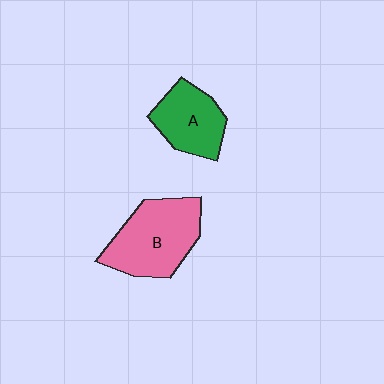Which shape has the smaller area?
Shape A (green).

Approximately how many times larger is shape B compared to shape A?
Approximately 1.5 times.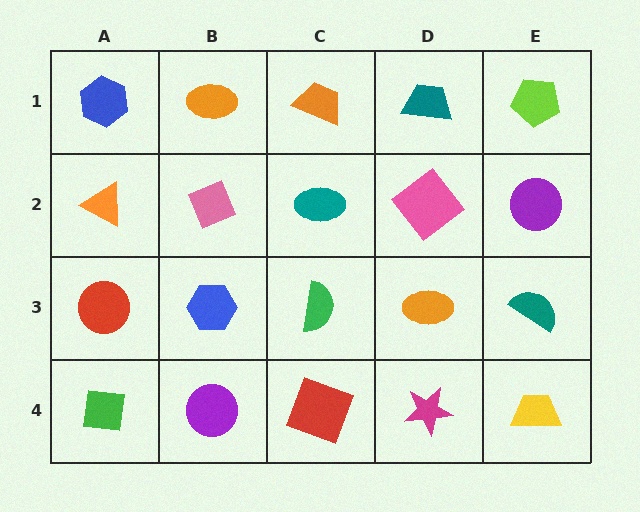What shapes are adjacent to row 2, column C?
An orange trapezoid (row 1, column C), a green semicircle (row 3, column C), a pink diamond (row 2, column B), a pink diamond (row 2, column D).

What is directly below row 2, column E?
A teal semicircle.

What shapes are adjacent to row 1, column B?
A pink diamond (row 2, column B), a blue hexagon (row 1, column A), an orange trapezoid (row 1, column C).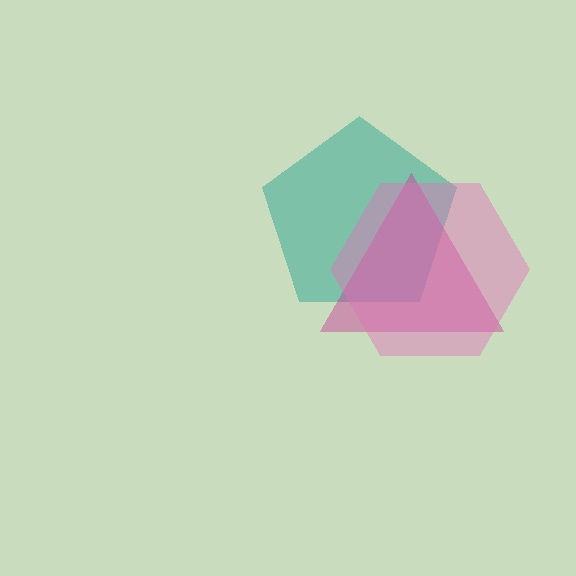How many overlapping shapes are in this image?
There are 3 overlapping shapes in the image.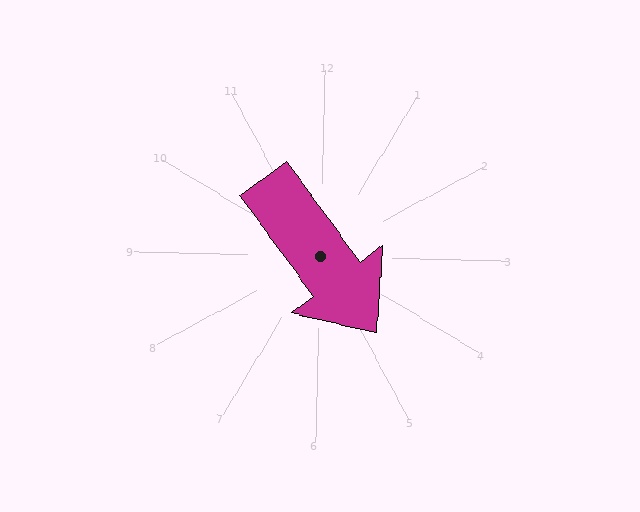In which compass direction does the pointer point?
Southeast.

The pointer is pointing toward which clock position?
Roughly 5 o'clock.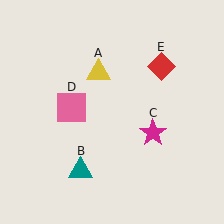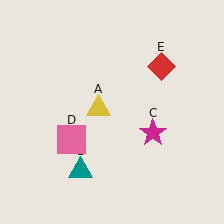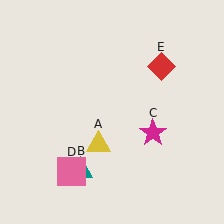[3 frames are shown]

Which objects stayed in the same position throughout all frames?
Teal triangle (object B) and magenta star (object C) and red diamond (object E) remained stationary.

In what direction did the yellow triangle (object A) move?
The yellow triangle (object A) moved down.